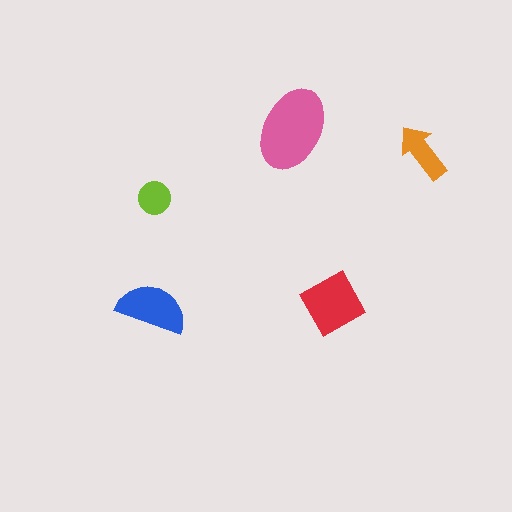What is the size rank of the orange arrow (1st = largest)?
4th.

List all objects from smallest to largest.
The lime circle, the orange arrow, the blue semicircle, the red diamond, the pink ellipse.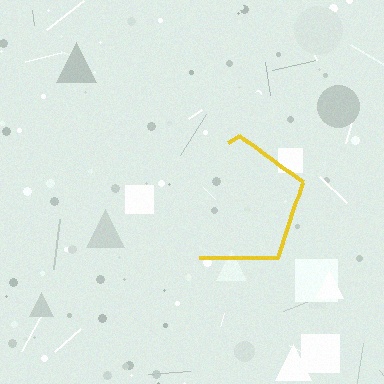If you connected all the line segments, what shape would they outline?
They would outline a pentagon.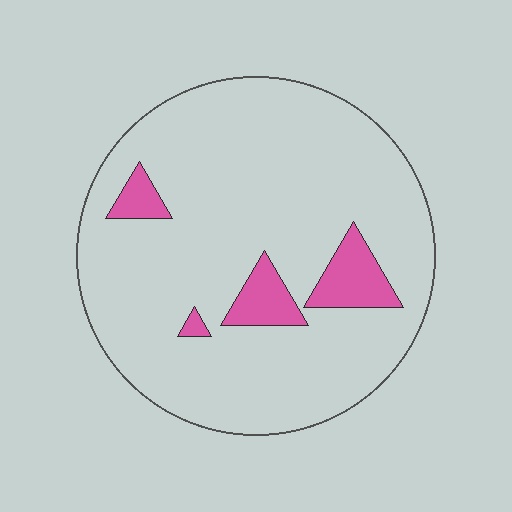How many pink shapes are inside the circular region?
4.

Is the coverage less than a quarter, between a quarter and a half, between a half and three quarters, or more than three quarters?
Less than a quarter.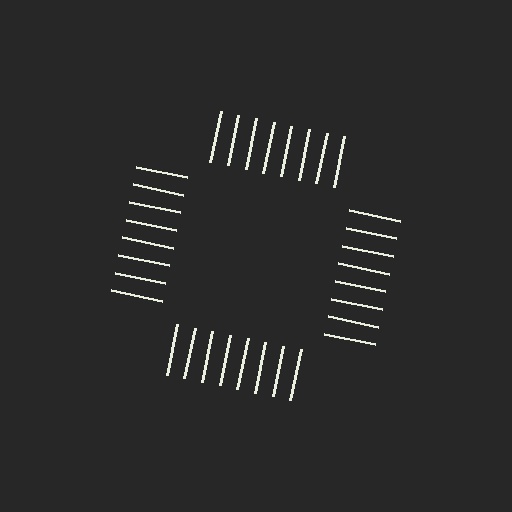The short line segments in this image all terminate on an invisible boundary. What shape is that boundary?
An illusory square — the line segments terminate on its edges but no continuous stroke is drawn.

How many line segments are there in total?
32 — 8 along each of the 4 edges.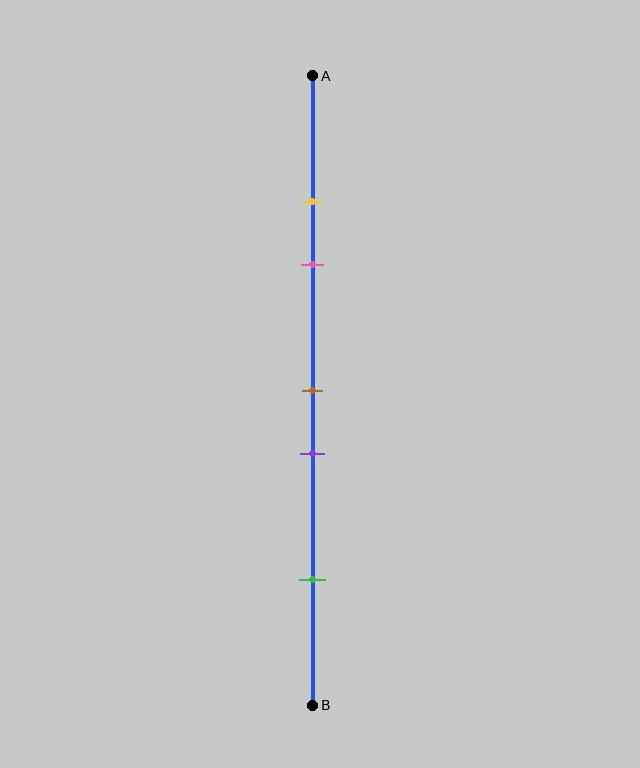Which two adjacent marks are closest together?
The yellow and pink marks are the closest adjacent pair.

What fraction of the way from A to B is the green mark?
The green mark is approximately 80% (0.8) of the way from A to B.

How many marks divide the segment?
There are 5 marks dividing the segment.